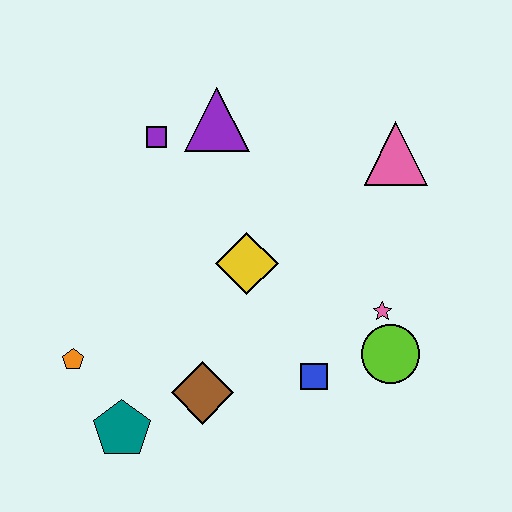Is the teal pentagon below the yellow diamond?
Yes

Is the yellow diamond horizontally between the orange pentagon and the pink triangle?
Yes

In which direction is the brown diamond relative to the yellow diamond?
The brown diamond is below the yellow diamond.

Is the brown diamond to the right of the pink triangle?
No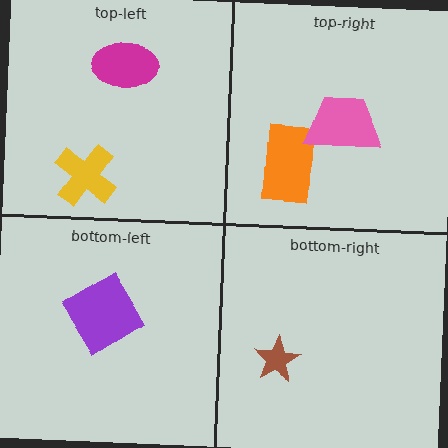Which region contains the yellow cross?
The top-left region.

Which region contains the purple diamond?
The bottom-left region.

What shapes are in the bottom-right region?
The brown star.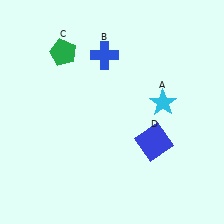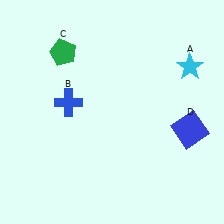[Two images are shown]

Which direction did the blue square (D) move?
The blue square (D) moved right.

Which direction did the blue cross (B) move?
The blue cross (B) moved down.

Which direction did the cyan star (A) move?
The cyan star (A) moved up.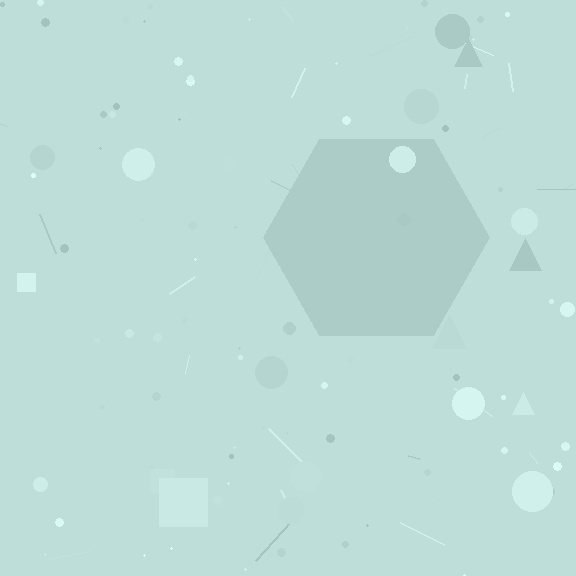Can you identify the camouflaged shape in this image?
The camouflaged shape is a hexagon.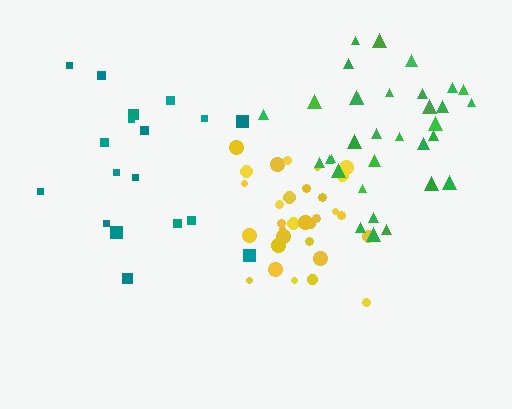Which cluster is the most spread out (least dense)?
Teal.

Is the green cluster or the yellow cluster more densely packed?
Yellow.